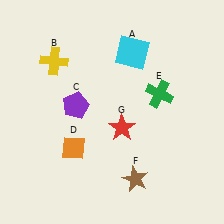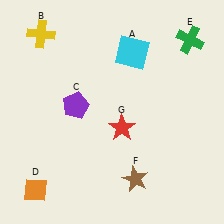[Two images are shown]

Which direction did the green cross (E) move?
The green cross (E) moved up.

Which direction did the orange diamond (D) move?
The orange diamond (D) moved down.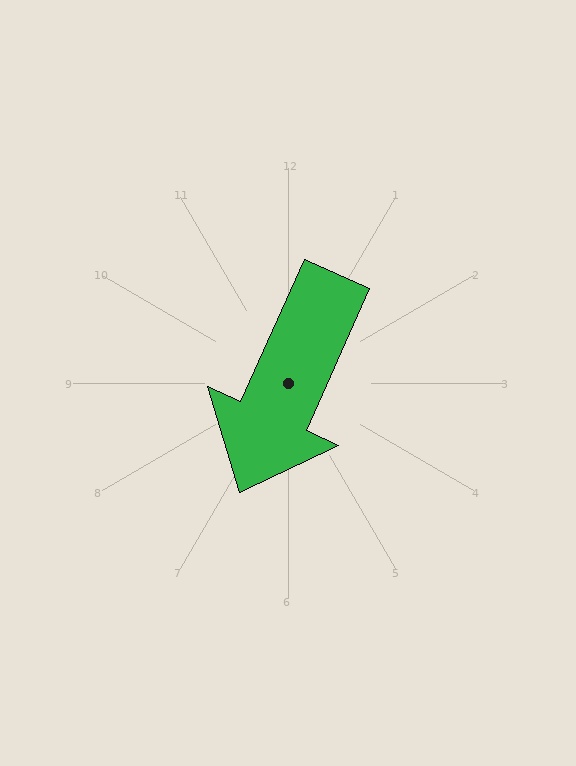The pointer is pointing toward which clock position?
Roughly 7 o'clock.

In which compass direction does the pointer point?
Southwest.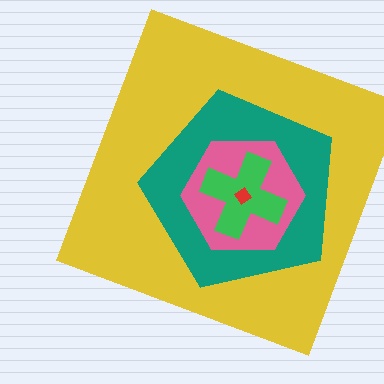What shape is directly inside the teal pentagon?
The pink hexagon.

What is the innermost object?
The red diamond.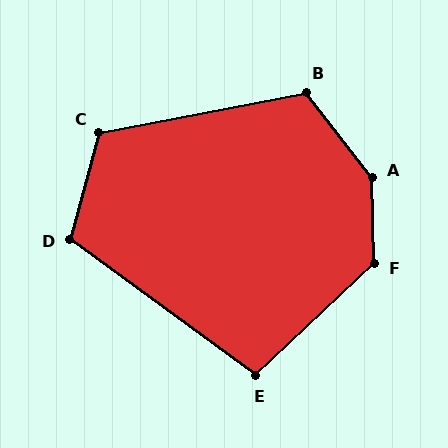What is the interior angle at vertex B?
Approximately 117 degrees (obtuse).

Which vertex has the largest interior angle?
A, at approximately 144 degrees.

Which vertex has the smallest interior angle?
E, at approximately 100 degrees.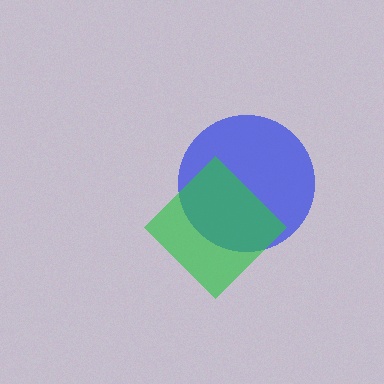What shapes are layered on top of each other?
The layered shapes are: a blue circle, a green diamond.